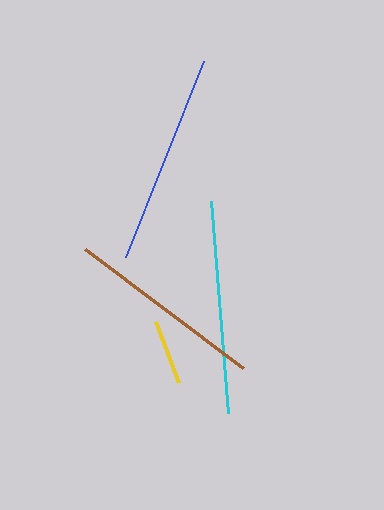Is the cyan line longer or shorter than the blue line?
The cyan line is longer than the blue line.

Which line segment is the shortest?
The yellow line is the shortest at approximately 65 pixels.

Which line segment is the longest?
The cyan line is the longest at approximately 213 pixels.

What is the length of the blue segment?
The blue segment is approximately 211 pixels long.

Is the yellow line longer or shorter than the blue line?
The blue line is longer than the yellow line.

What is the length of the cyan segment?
The cyan segment is approximately 213 pixels long.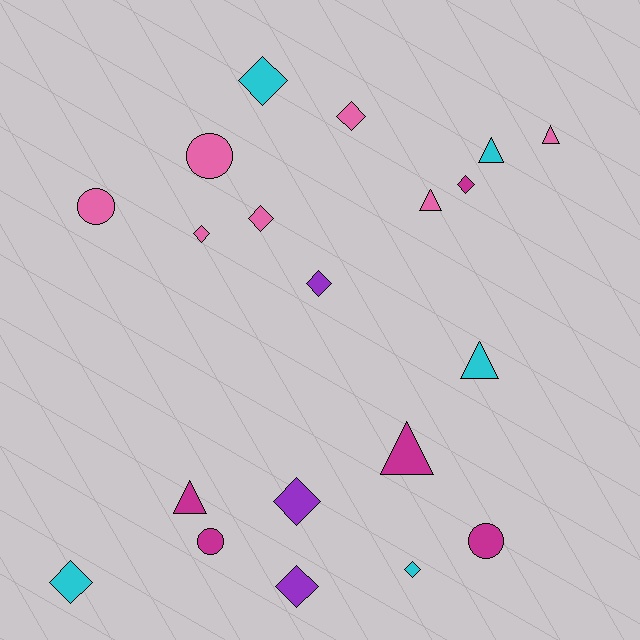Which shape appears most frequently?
Diamond, with 10 objects.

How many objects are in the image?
There are 20 objects.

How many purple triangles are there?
There are no purple triangles.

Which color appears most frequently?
Pink, with 7 objects.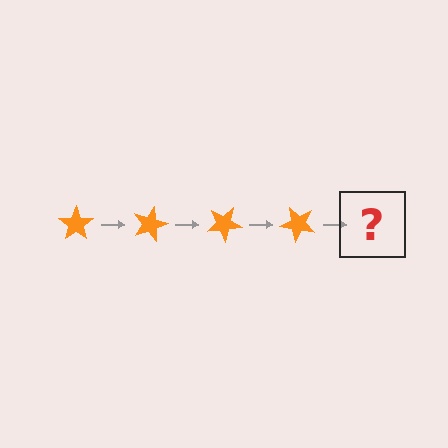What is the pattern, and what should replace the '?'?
The pattern is that the star rotates 15 degrees each step. The '?' should be an orange star rotated 60 degrees.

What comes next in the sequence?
The next element should be an orange star rotated 60 degrees.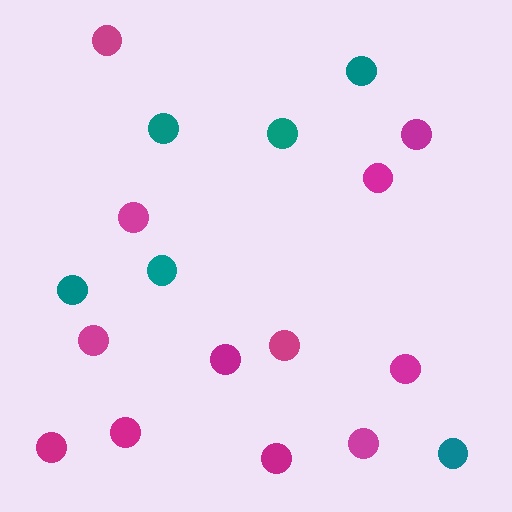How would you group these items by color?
There are 2 groups: one group of teal circles (6) and one group of magenta circles (12).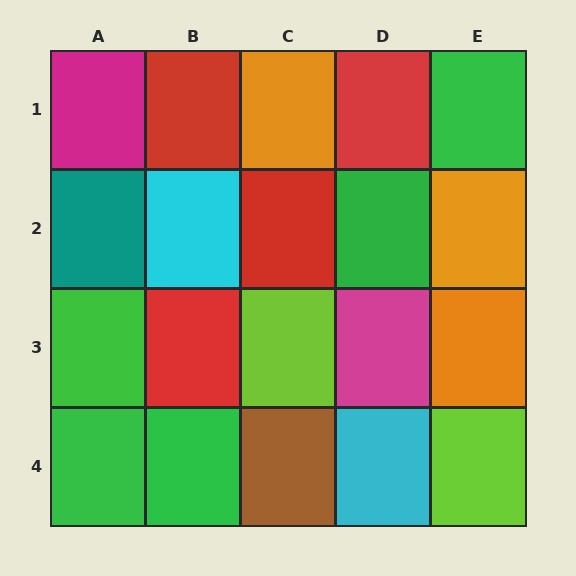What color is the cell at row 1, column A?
Magenta.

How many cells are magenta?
2 cells are magenta.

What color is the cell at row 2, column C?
Red.